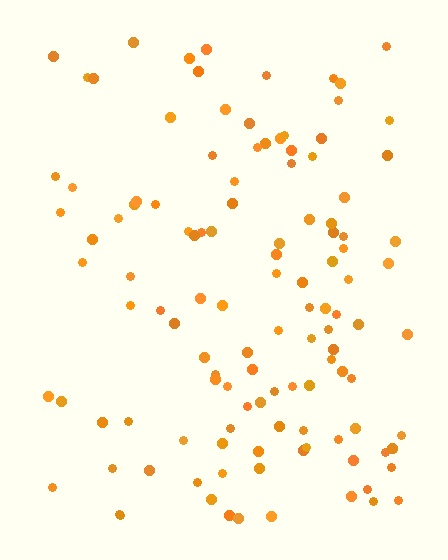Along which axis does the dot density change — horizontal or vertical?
Horizontal.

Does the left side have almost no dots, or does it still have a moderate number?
Still a moderate number, just noticeably fewer than the right.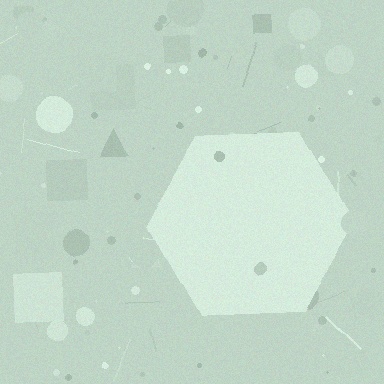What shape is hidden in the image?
A hexagon is hidden in the image.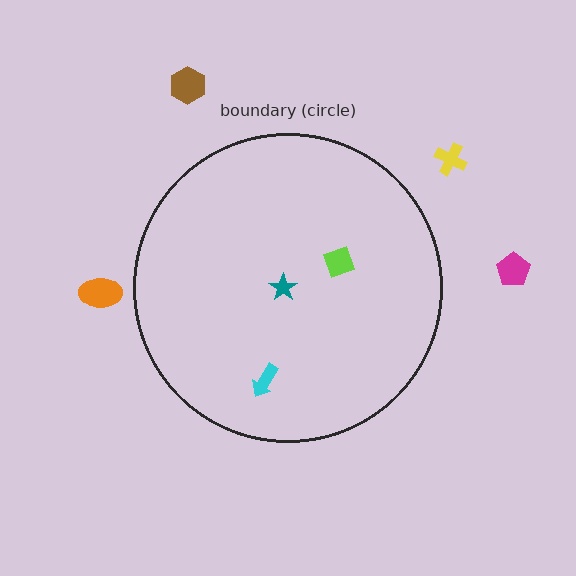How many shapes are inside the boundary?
3 inside, 4 outside.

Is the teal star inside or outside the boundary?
Inside.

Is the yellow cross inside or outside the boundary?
Outside.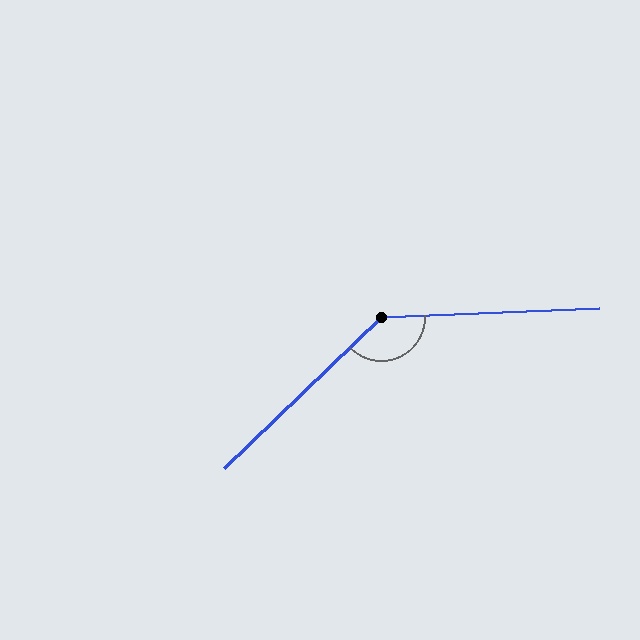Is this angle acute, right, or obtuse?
It is obtuse.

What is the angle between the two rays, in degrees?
Approximately 138 degrees.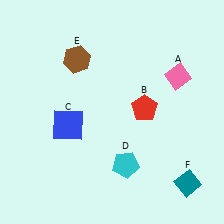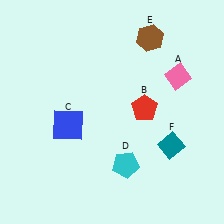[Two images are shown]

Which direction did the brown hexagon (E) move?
The brown hexagon (E) moved right.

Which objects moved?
The objects that moved are: the brown hexagon (E), the teal diamond (F).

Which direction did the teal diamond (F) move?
The teal diamond (F) moved up.